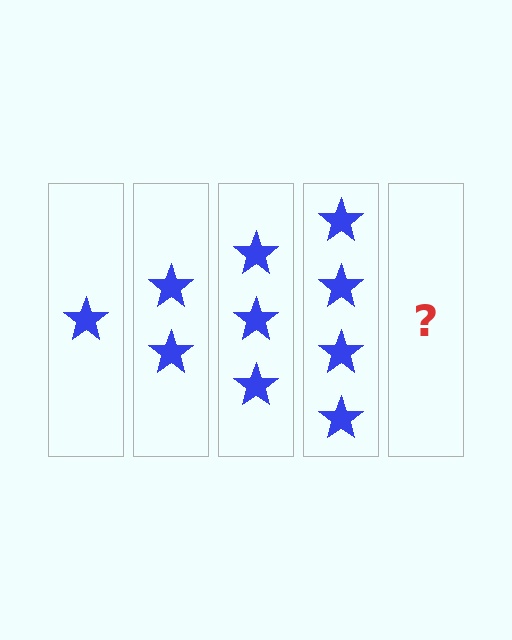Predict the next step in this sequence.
The next step is 5 stars.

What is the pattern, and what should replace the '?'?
The pattern is that each step adds one more star. The '?' should be 5 stars.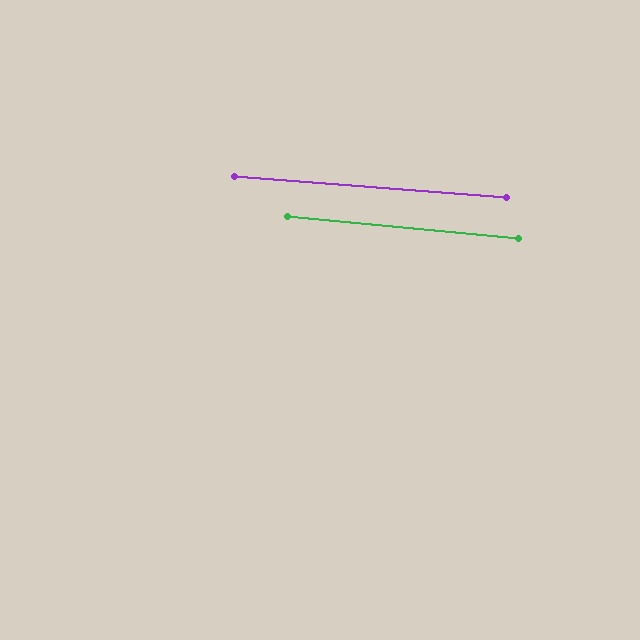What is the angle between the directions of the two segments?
Approximately 1 degree.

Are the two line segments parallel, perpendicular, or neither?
Parallel — their directions differ by only 1.0°.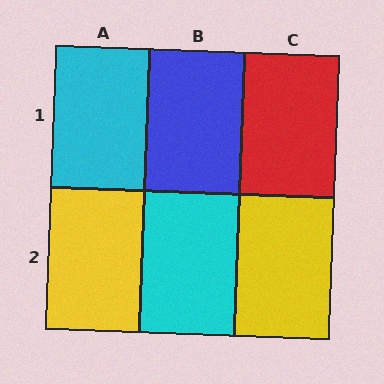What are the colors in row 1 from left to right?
Cyan, blue, red.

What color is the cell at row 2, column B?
Cyan.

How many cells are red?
1 cell is red.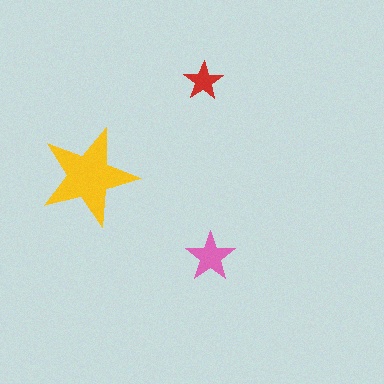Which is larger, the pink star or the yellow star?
The yellow one.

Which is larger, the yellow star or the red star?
The yellow one.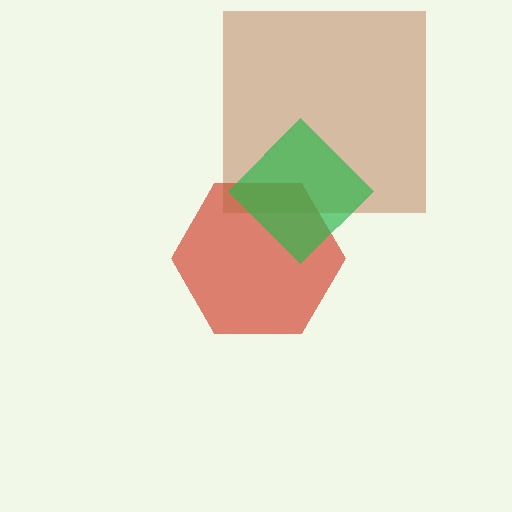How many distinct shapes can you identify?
There are 3 distinct shapes: a red hexagon, a brown square, a green diamond.